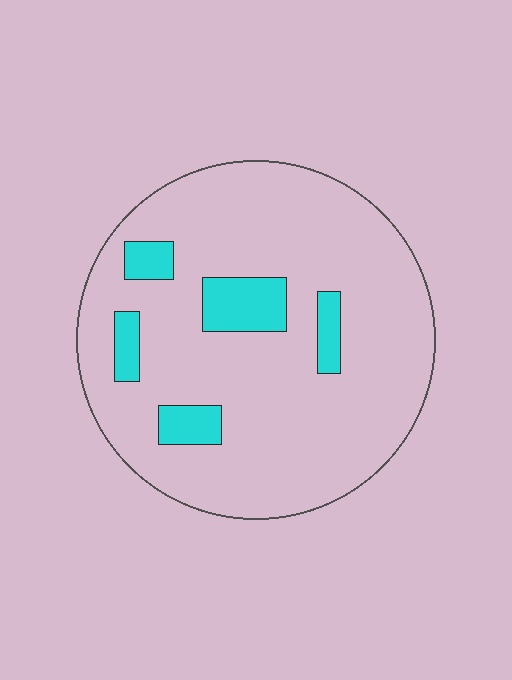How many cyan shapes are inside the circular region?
5.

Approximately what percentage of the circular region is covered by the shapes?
Approximately 15%.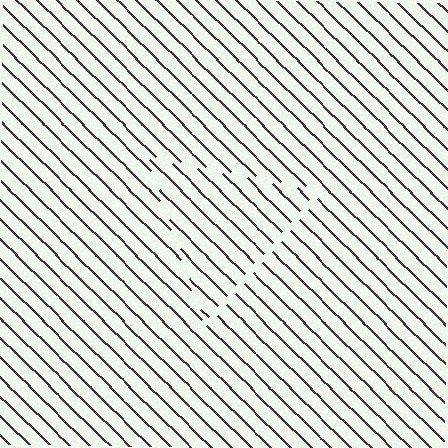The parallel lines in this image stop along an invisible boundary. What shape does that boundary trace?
An illusory triangle. The interior of the shape contains the same grating, shifted by half a period — the contour is defined by the phase discontinuity where line-ends from the inner and outer gratings abut.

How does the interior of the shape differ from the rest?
The interior of the shape contains the same grating, shifted by half a period — the contour is defined by the phase discontinuity where line-ends from the inner and outer gratings abut.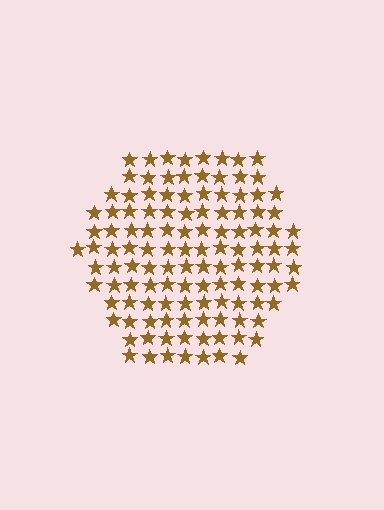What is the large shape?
The large shape is a hexagon.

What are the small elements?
The small elements are stars.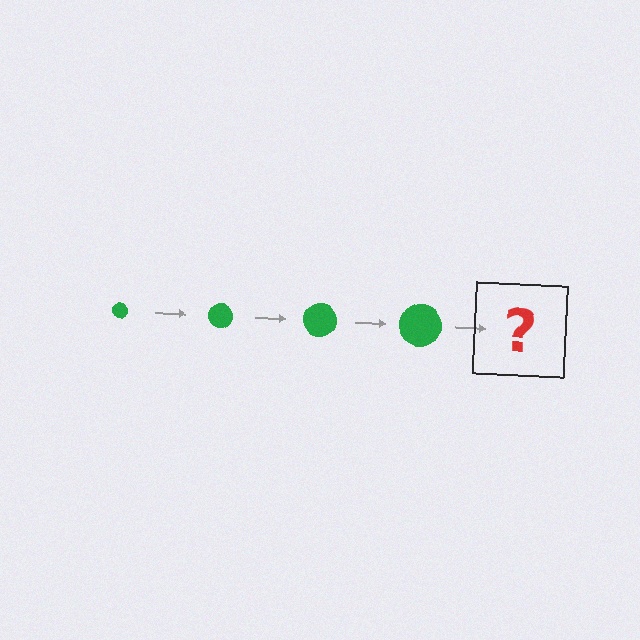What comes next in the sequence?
The next element should be a green circle, larger than the previous one.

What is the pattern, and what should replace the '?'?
The pattern is that the circle gets progressively larger each step. The '?' should be a green circle, larger than the previous one.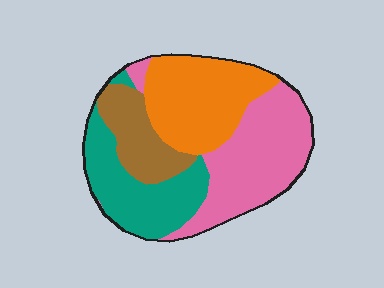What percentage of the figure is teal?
Teal takes up about one quarter (1/4) of the figure.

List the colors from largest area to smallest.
From largest to smallest: pink, orange, teal, brown.